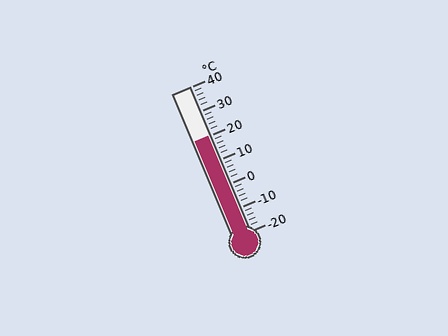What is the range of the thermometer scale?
The thermometer scale ranges from -20°C to 40°C.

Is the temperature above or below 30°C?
The temperature is below 30°C.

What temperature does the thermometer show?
The thermometer shows approximately 20°C.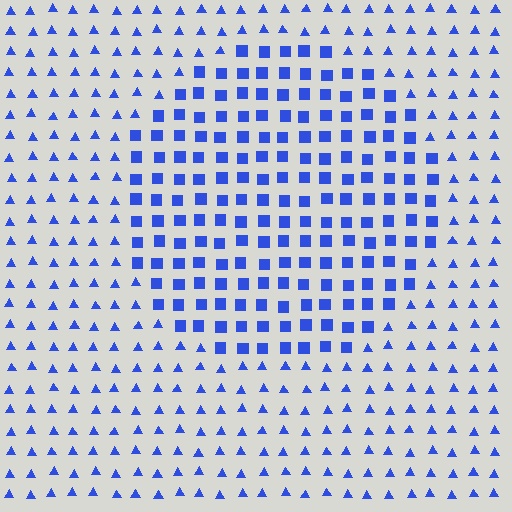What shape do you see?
I see a circle.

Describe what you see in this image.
The image is filled with small blue elements arranged in a uniform grid. A circle-shaped region contains squares, while the surrounding area contains triangles. The boundary is defined purely by the change in element shape.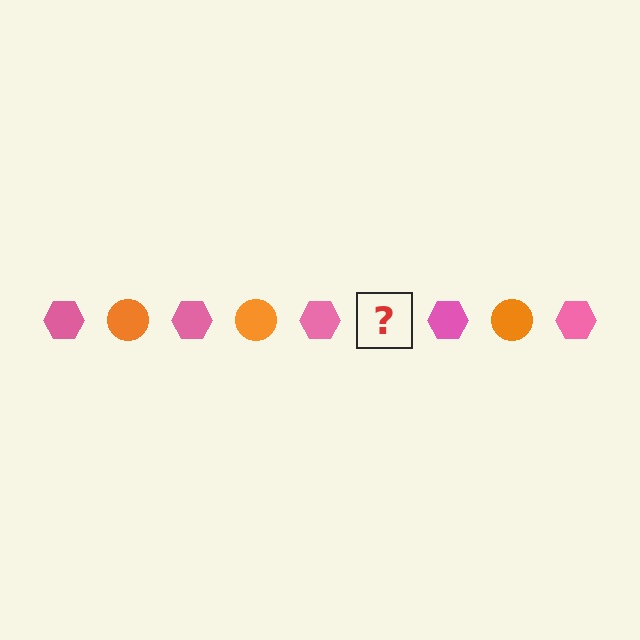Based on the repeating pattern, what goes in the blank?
The blank should be an orange circle.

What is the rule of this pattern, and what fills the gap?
The rule is that the pattern alternates between pink hexagon and orange circle. The gap should be filled with an orange circle.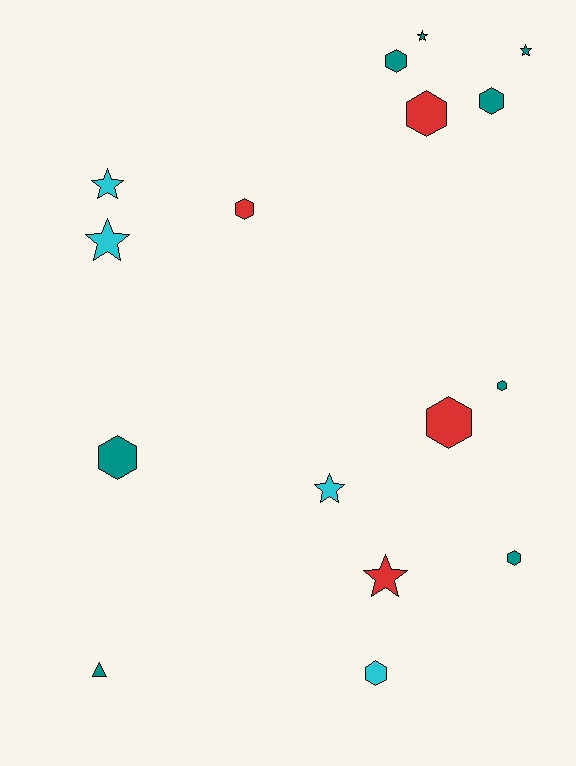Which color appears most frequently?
Teal, with 8 objects.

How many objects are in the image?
There are 16 objects.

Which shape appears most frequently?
Hexagon, with 9 objects.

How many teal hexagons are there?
There are 5 teal hexagons.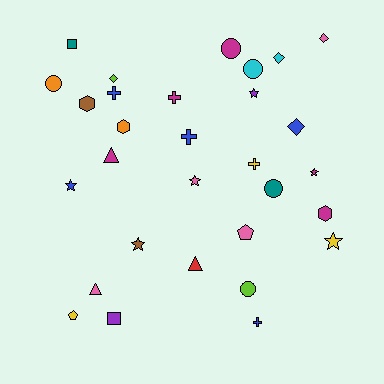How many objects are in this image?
There are 30 objects.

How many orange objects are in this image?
There are 2 orange objects.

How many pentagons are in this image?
There are 2 pentagons.